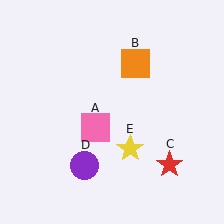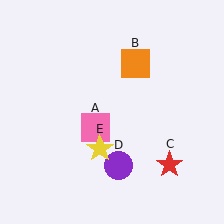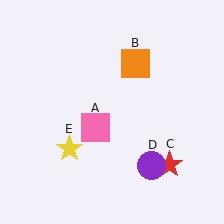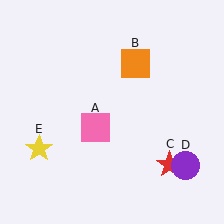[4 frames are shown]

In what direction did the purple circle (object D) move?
The purple circle (object D) moved right.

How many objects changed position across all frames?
2 objects changed position: purple circle (object D), yellow star (object E).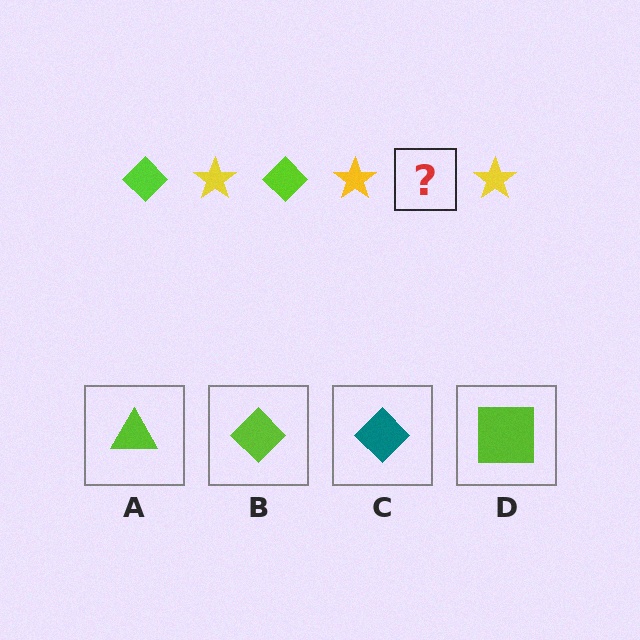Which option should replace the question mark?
Option B.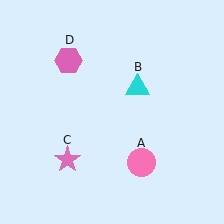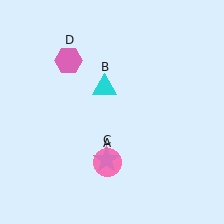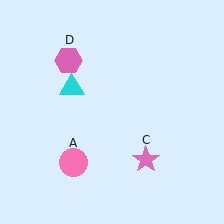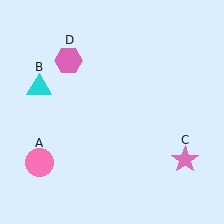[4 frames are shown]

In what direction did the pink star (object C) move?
The pink star (object C) moved right.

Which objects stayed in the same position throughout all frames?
Pink hexagon (object D) remained stationary.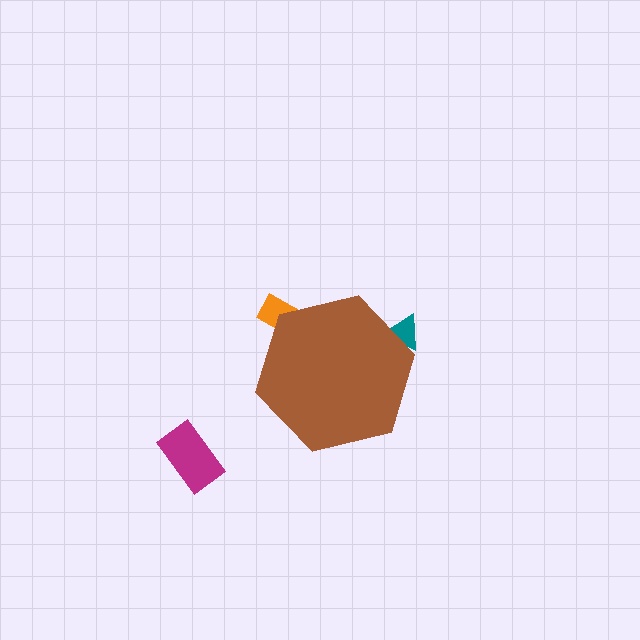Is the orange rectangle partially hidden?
Yes, the orange rectangle is partially hidden behind the brown hexagon.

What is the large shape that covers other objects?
A brown hexagon.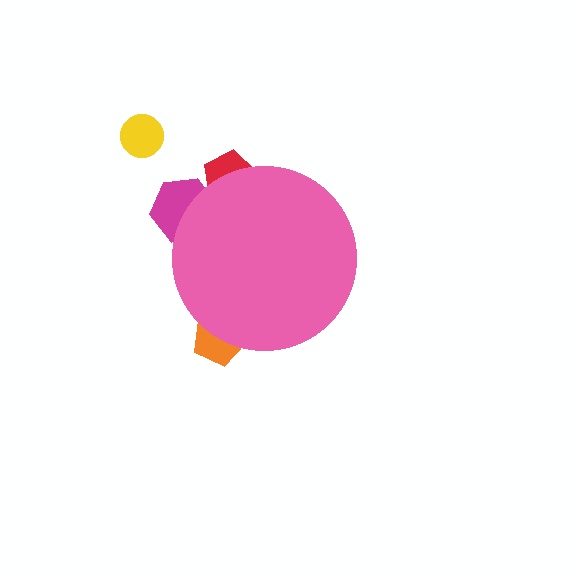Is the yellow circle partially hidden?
No, the yellow circle is fully visible.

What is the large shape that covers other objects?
A pink circle.